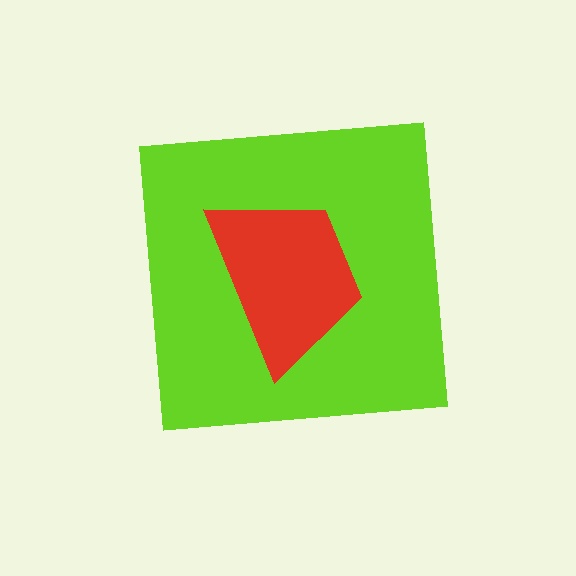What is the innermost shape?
The red trapezoid.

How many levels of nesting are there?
2.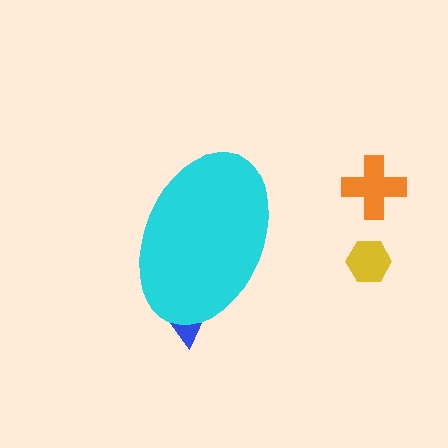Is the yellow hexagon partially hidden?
No, the yellow hexagon is fully visible.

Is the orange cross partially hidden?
No, the orange cross is fully visible.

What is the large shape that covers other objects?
A cyan ellipse.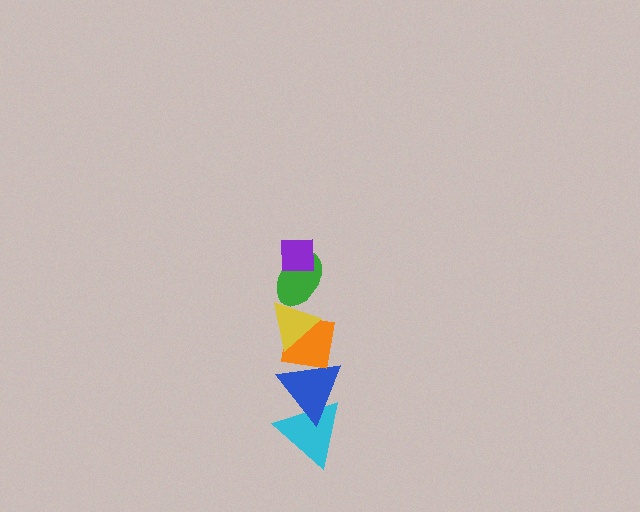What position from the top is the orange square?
The orange square is 4th from the top.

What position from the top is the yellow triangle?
The yellow triangle is 3rd from the top.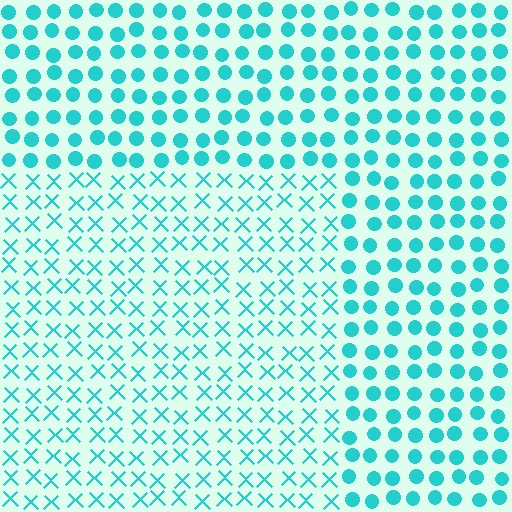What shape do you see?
I see a rectangle.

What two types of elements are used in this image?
The image uses X marks inside the rectangle region and circles outside it.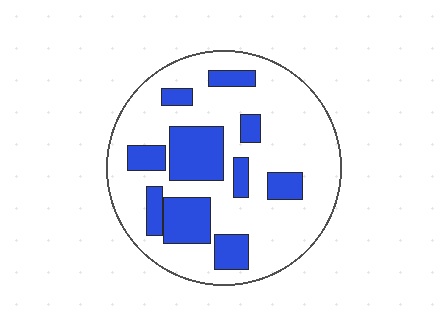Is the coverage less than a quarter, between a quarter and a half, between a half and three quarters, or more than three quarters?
Between a quarter and a half.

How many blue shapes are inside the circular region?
10.